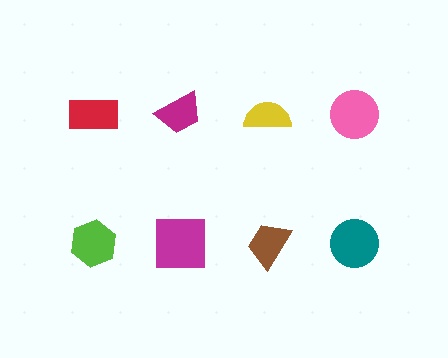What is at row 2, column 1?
A lime hexagon.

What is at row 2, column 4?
A teal circle.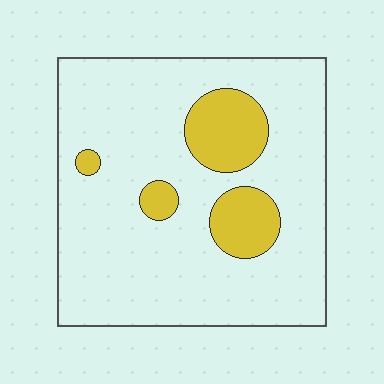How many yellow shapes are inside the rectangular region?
4.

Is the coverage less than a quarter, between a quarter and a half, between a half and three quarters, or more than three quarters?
Less than a quarter.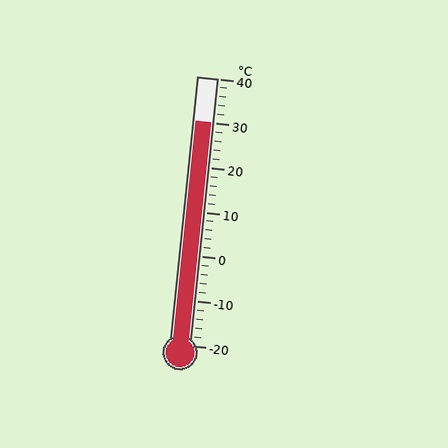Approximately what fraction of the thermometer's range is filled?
The thermometer is filled to approximately 85% of its range.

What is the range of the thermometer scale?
The thermometer scale ranges from -20°C to 40°C.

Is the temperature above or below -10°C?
The temperature is above -10°C.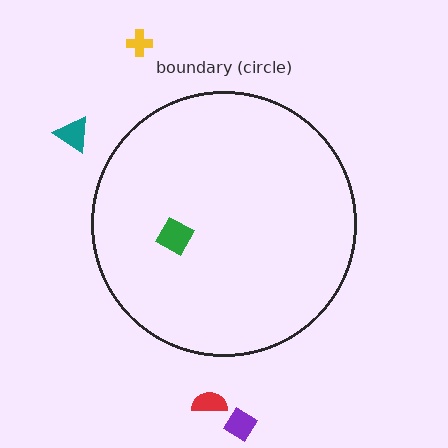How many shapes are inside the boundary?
1 inside, 4 outside.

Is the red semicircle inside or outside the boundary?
Outside.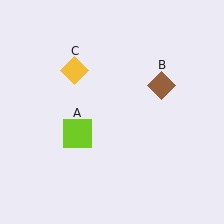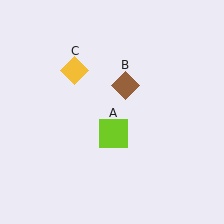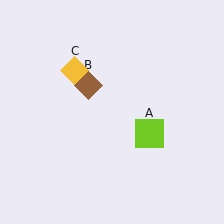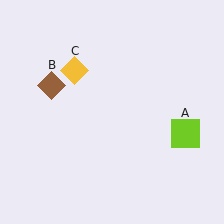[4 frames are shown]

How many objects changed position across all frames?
2 objects changed position: lime square (object A), brown diamond (object B).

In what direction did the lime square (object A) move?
The lime square (object A) moved right.